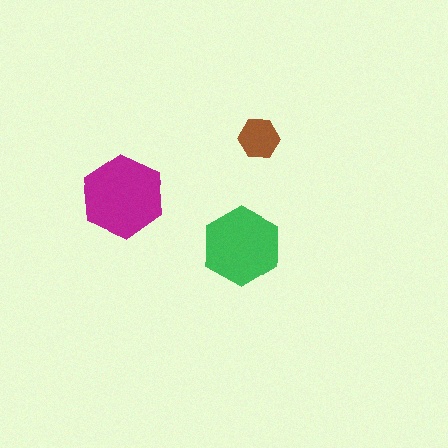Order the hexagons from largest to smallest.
the magenta one, the green one, the brown one.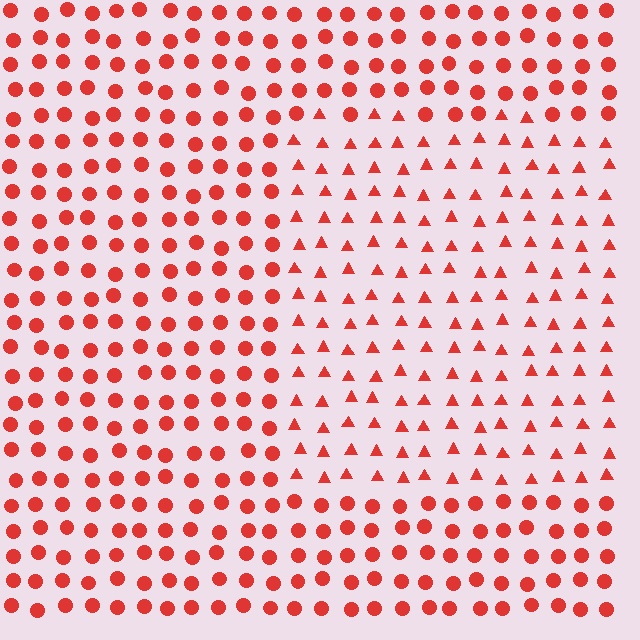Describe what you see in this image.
The image is filled with small red elements arranged in a uniform grid. A rectangle-shaped region contains triangles, while the surrounding area contains circles. The boundary is defined purely by the change in element shape.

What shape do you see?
I see a rectangle.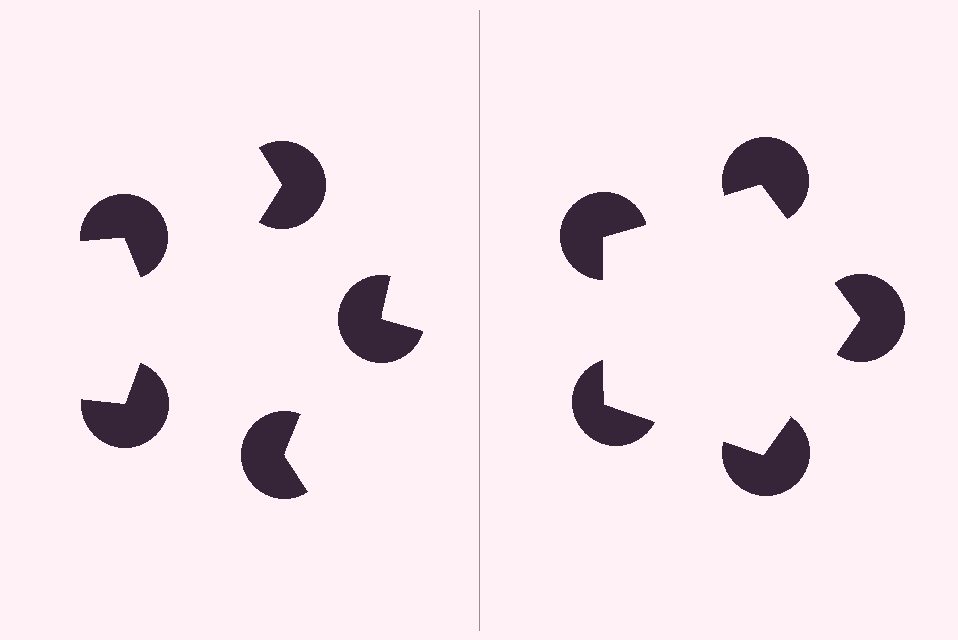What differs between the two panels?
The pac-man discs are positioned identically on both sides; only the wedge orientations differ. On the right they align to a pentagon; on the left they are misaligned.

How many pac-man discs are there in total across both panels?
10 — 5 on each side.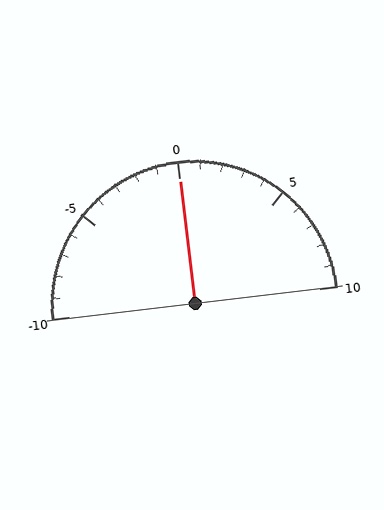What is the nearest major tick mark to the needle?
The nearest major tick mark is 0.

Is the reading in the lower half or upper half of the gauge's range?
The reading is in the upper half of the range (-10 to 10).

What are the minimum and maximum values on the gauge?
The gauge ranges from -10 to 10.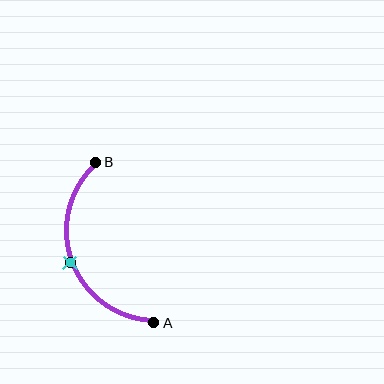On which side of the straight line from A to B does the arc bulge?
The arc bulges to the left of the straight line connecting A and B.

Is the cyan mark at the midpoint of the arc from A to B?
Yes. The cyan mark lies on the arc at equal arc-length from both A and B — it is the arc midpoint.